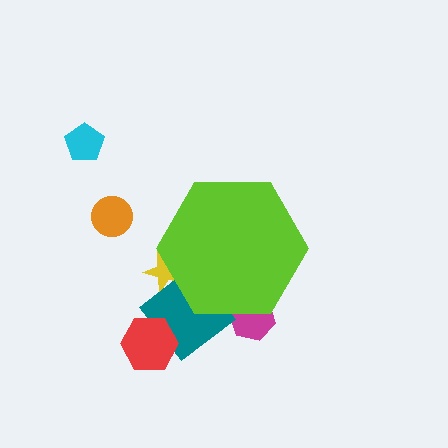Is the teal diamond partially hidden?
Yes, the teal diamond is partially hidden behind the lime hexagon.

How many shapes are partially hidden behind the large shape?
3 shapes are partially hidden.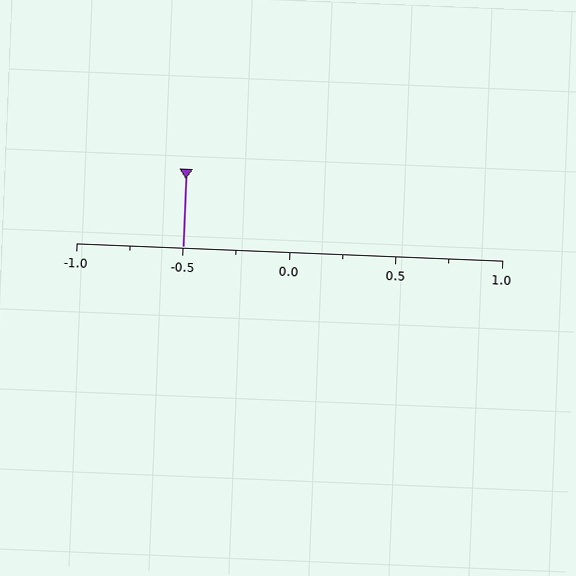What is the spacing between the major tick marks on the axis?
The major ticks are spaced 0.5 apart.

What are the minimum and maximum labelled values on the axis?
The axis runs from -1.0 to 1.0.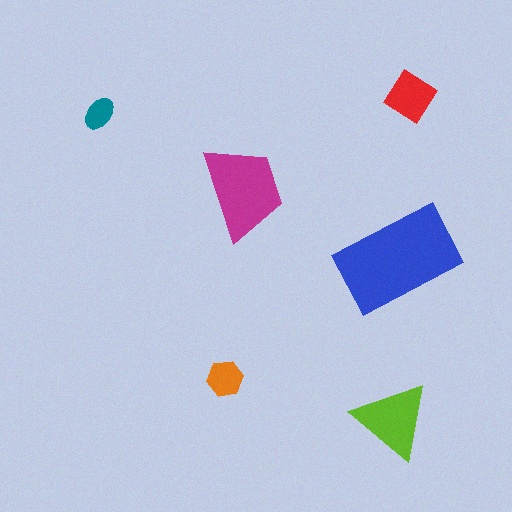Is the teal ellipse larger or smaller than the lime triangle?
Smaller.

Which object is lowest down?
The lime triangle is bottommost.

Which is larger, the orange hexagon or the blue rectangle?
The blue rectangle.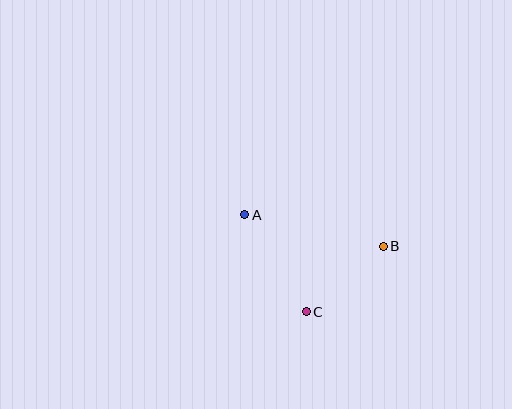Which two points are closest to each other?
Points B and C are closest to each other.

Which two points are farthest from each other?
Points A and B are farthest from each other.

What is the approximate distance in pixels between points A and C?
The distance between A and C is approximately 115 pixels.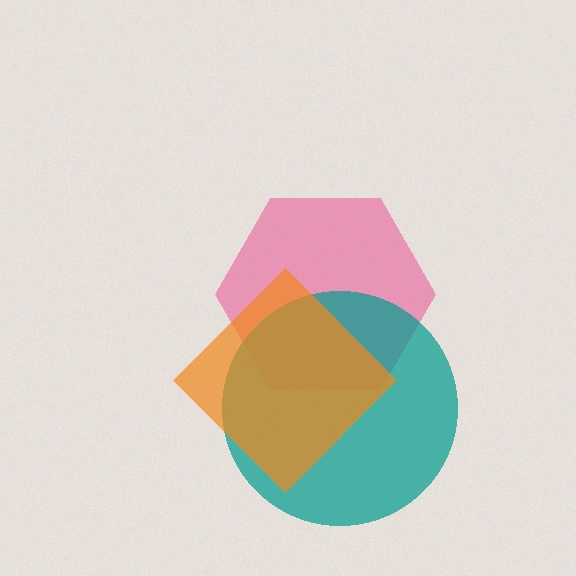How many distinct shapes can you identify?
There are 3 distinct shapes: a pink hexagon, a teal circle, an orange diamond.